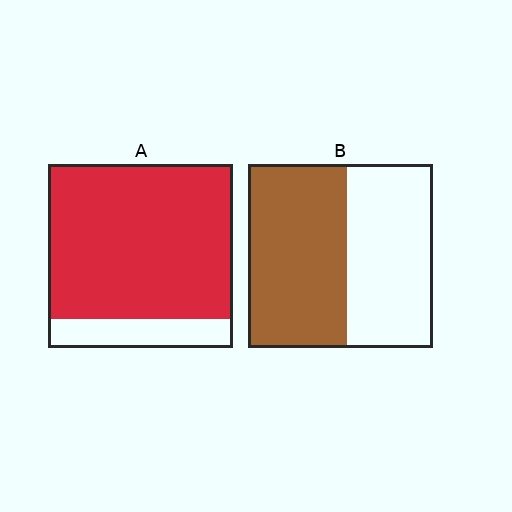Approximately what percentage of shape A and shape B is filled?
A is approximately 85% and B is approximately 55%.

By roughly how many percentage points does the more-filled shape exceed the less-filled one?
By roughly 30 percentage points (A over B).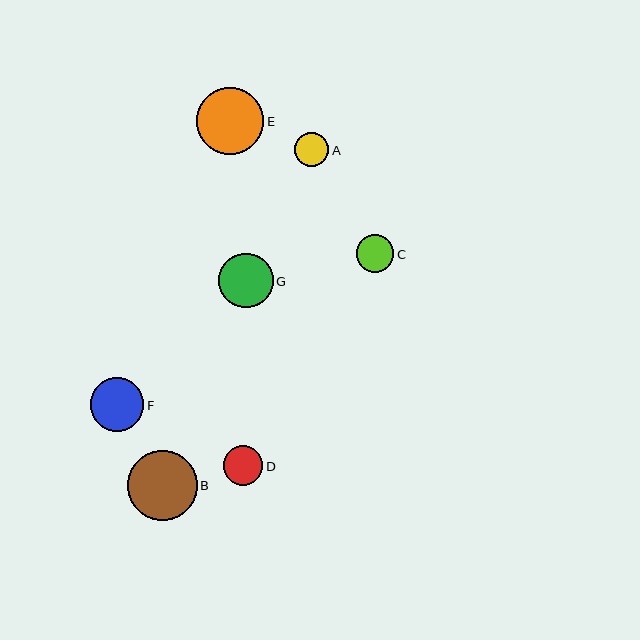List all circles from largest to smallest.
From largest to smallest: B, E, G, F, D, C, A.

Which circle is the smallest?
Circle A is the smallest with a size of approximately 34 pixels.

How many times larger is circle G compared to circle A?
Circle G is approximately 1.6 times the size of circle A.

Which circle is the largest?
Circle B is the largest with a size of approximately 70 pixels.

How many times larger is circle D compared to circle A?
Circle D is approximately 1.2 times the size of circle A.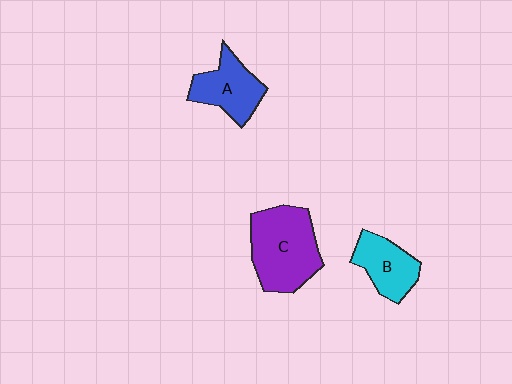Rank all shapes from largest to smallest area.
From largest to smallest: C (purple), A (blue), B (cyan).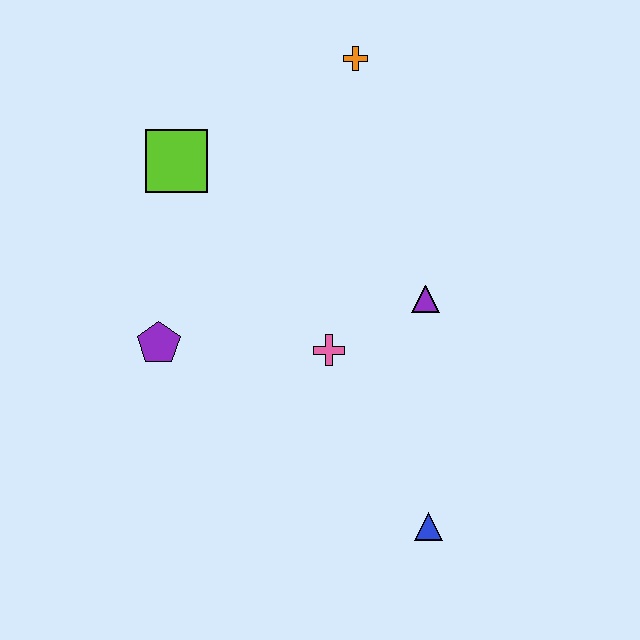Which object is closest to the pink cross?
The purple triangle is closest to the pink cross.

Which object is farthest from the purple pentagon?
The orange cross is farthest from the purple pentagon.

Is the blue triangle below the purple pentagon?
Yes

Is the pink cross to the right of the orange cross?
No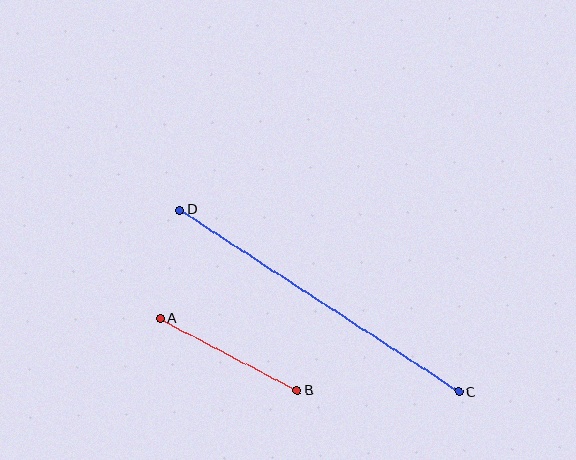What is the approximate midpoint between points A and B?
The midpoint is at approximately (229, 355) pixels.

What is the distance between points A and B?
The distance is approximately 155 pixels.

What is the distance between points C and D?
The distance is approximately 333 pixels.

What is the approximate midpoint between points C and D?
The midpoint is at approximately (319, 301) pixels.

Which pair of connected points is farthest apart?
Points C and D are farthest apart.